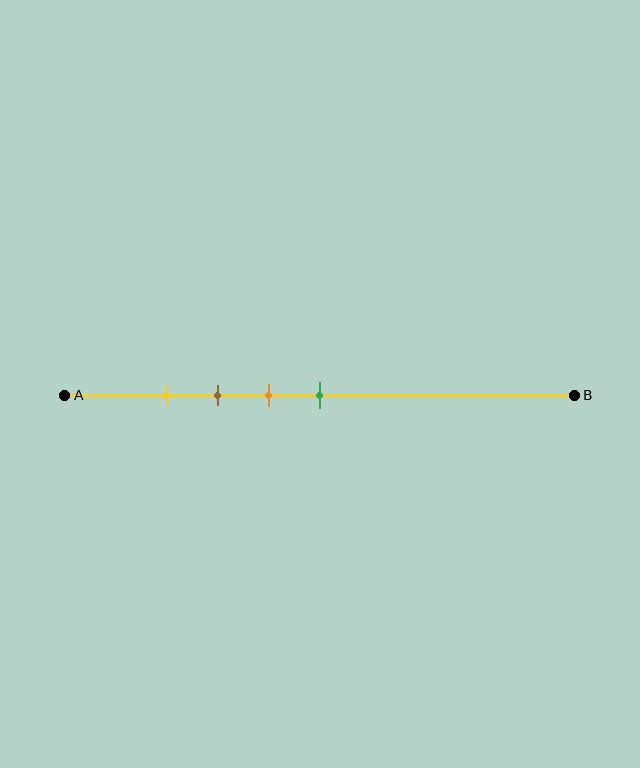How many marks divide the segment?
There are 4 marks dividing the segment.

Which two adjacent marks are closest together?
The yellow and brown marks are the closest adjacent pair.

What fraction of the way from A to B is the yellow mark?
The yellow mark is approximately 20% (0.2) of the way from A to B.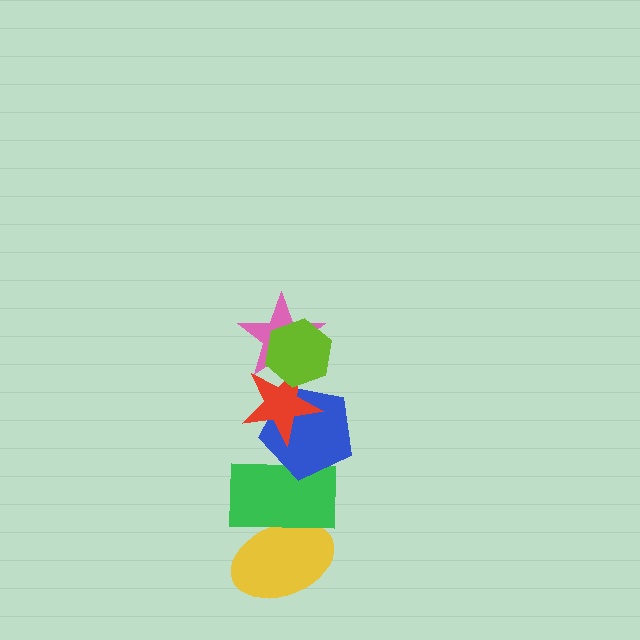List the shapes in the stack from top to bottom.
From top to bottom: the lime hexagon, the pink star, the red star, the blue pentagon, the green rectangle, the yellow ellipse.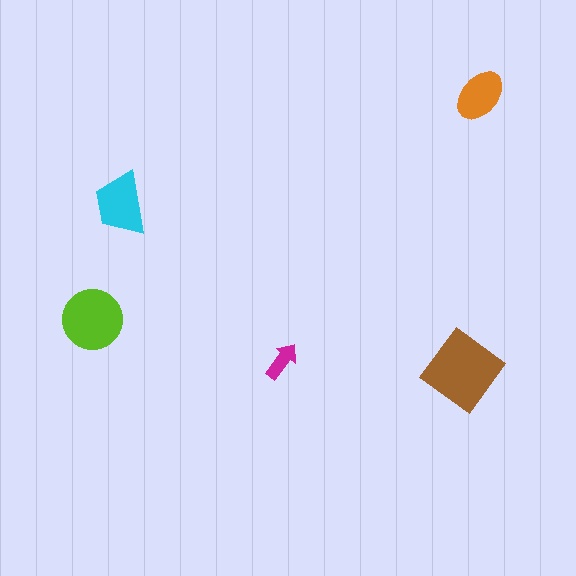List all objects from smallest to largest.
The magenta arrow, the orange ellipse, the cyan trapezoid, the lime circle, the brown diamond.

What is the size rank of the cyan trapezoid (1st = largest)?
3rd.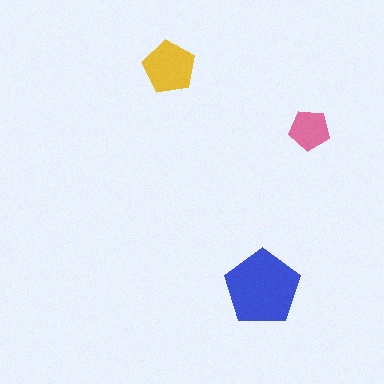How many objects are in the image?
There are 3 objects in the image.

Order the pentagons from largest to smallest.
the blue one, the yellow one, the pink one.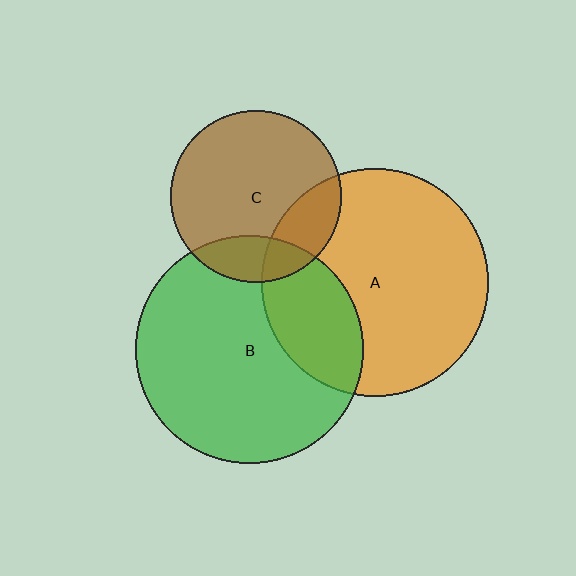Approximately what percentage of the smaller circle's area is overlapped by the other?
Approximately 20%.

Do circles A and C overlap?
Yes.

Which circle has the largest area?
Circle B (green).